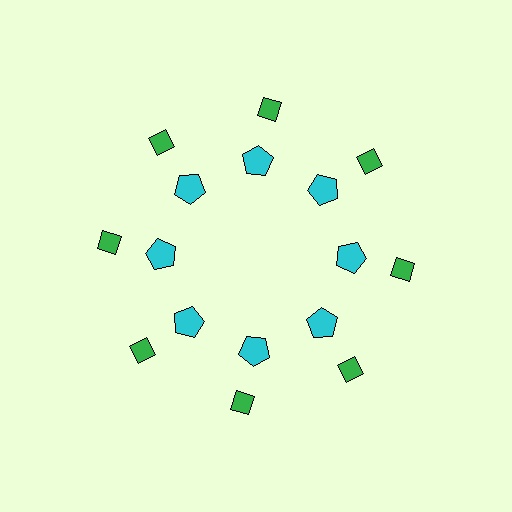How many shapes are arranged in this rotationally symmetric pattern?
There are 16 shapes, arranged in 8 groups of 2.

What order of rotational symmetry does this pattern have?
This pattern has 8-fold rotational symmetry.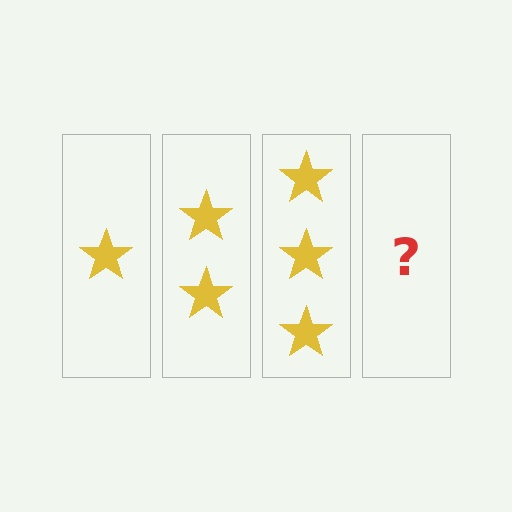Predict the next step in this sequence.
The next step is 4 stars.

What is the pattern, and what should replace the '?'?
The pattern is that each step adds one more star. The '?' should be 4 stars.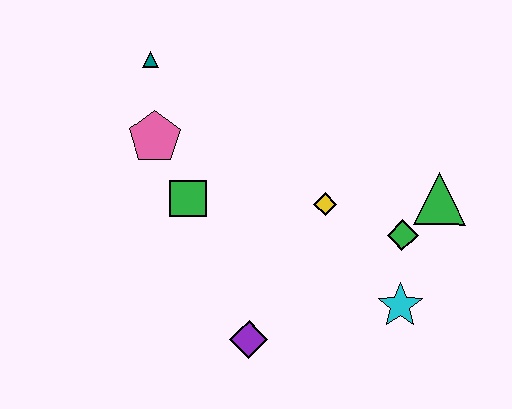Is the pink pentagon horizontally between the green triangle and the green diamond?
No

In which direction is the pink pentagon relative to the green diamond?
The pink pentagon is to the left of the green diamond.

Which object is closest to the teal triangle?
The pink pentagon is closest to the teal triangle.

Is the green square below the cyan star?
No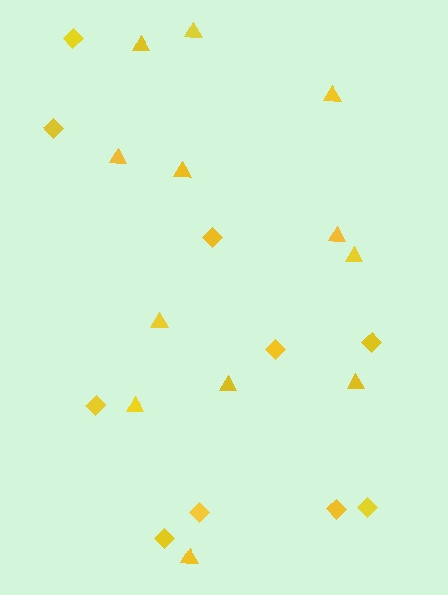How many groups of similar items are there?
There are 2 groups: one group of triangles (12) and one group of diamonds (10).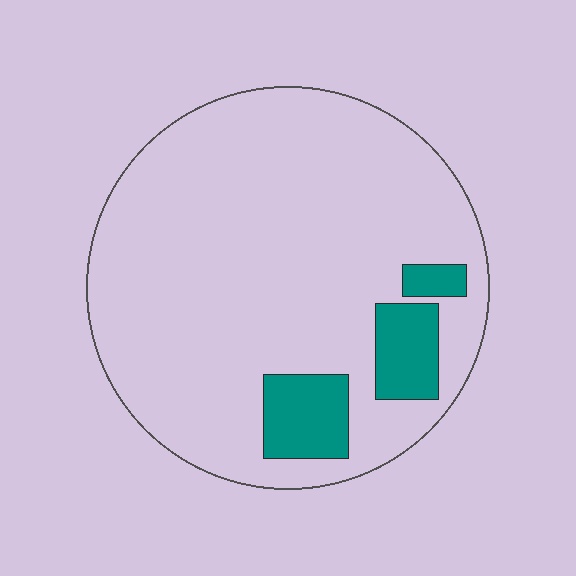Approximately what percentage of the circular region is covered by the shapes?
Approximately 10%.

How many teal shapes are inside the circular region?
3.